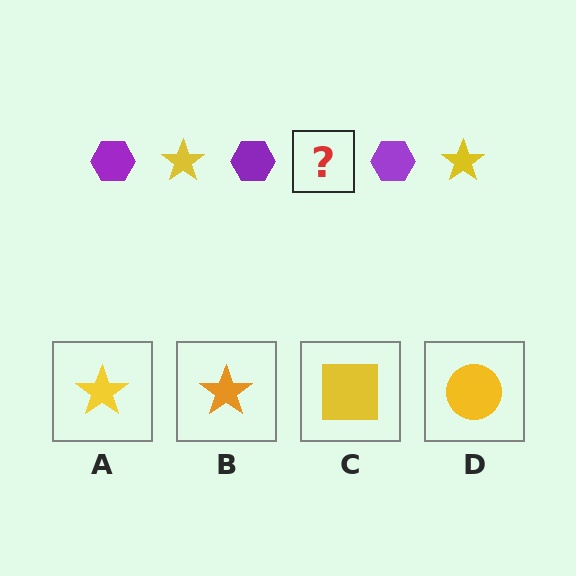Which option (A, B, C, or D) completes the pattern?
A.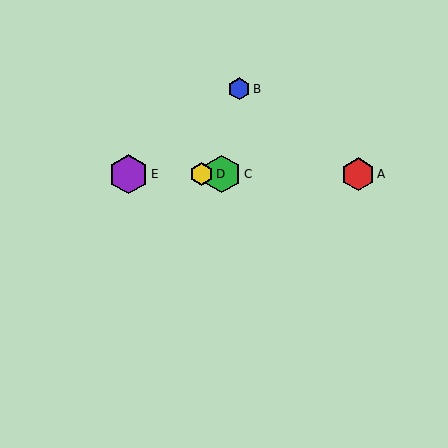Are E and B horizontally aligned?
No, E is at y≈174 and B is at y≈89.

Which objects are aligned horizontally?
Objects A, C, D, E are aligned horizontally.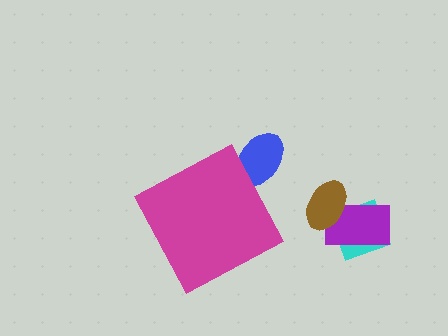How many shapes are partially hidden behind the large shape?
1 shape is partially hidden.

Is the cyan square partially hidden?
No, the cyan square is fully visible.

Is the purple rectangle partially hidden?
No, the purple rectangle is fully visible.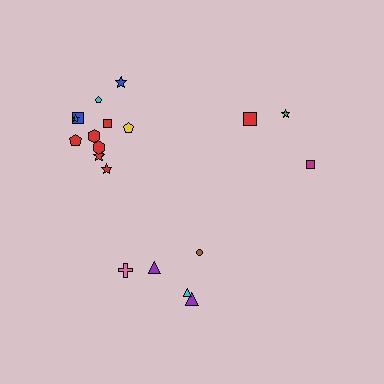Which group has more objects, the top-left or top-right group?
The top-left group.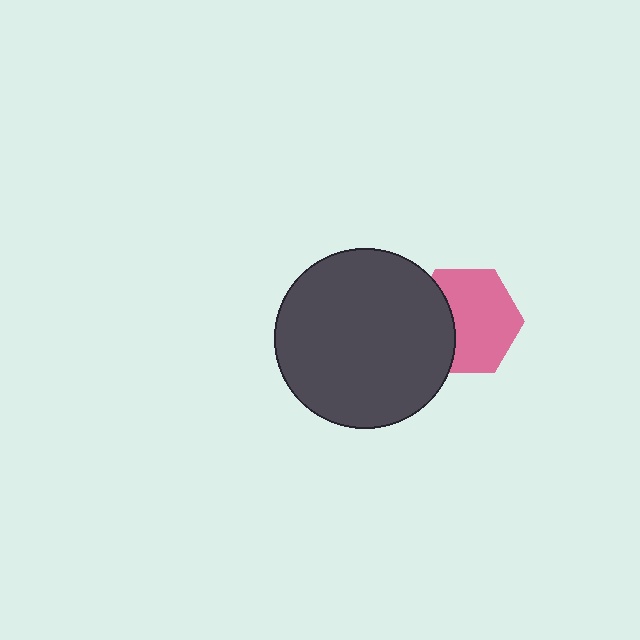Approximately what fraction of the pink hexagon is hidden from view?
Roughly 32% of the pink hexagon is hidden behind the dark gray circle.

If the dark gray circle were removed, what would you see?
You would see the complete pink hexagon.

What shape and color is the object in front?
The object in front is a dark gray circle.